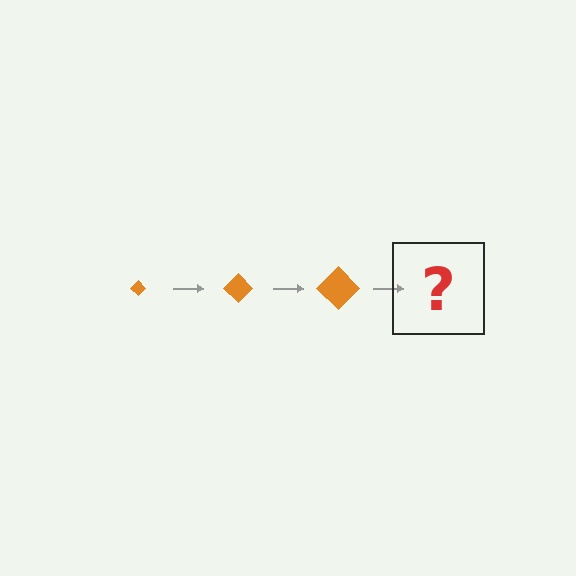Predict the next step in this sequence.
The next step is an orange diamond, larger than the previous one.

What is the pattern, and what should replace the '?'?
The pattern is that the diamond gets progressively larger each step. The '?' should be an orange diamond, larger than the previous one.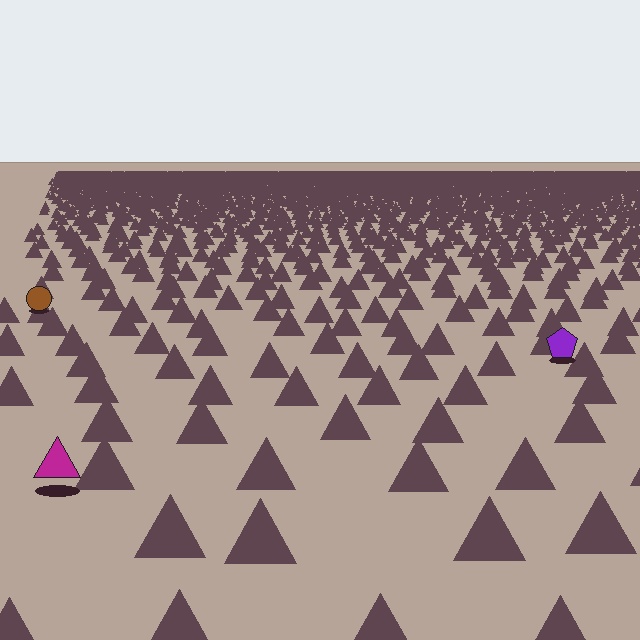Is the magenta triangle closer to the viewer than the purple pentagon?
Yes. The magenta triangle is closer — you can tell from the texture gradient: the ground texture is coarser near it.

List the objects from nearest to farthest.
From nearest to farthest: the magenta triangle, the purple pentagon, the brown circle.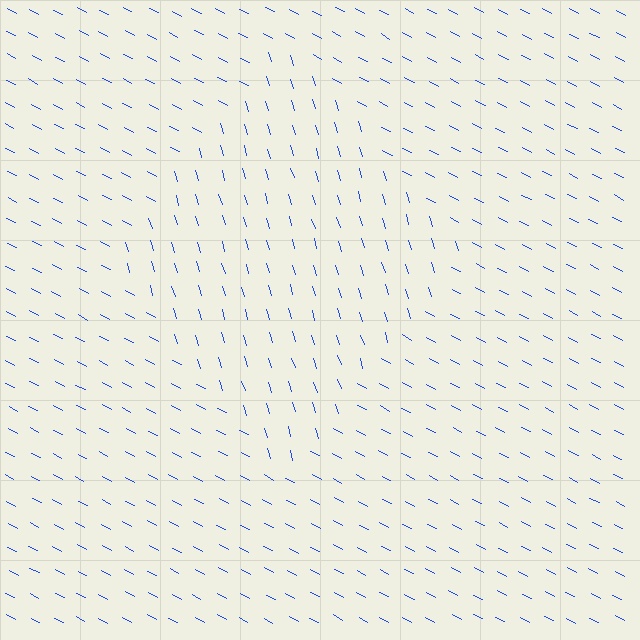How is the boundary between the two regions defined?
The boundary is defined purely by a change in line orientation (approximately 45 degrees difference). All lines are the same color and thickness.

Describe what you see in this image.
The image is filled with small blue line segments. A diamond region in the image has lines oriented differently from the surrounding lines, creating a visible texture boundary.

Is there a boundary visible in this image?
Yes, there is a texture boundary formed by a change in line orientation.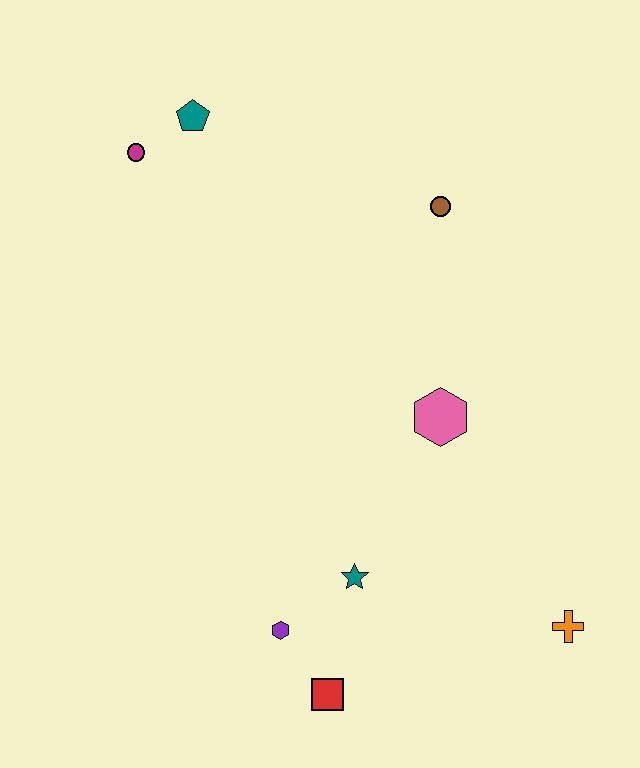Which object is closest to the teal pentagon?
The magenta circle is closest to the teal pentagon.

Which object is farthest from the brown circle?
The red square is farthest from the brown circle.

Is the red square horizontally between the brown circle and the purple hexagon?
Yes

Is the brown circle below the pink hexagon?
No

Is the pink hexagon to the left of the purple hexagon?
No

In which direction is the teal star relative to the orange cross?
The teal star is to the left of the orange cross.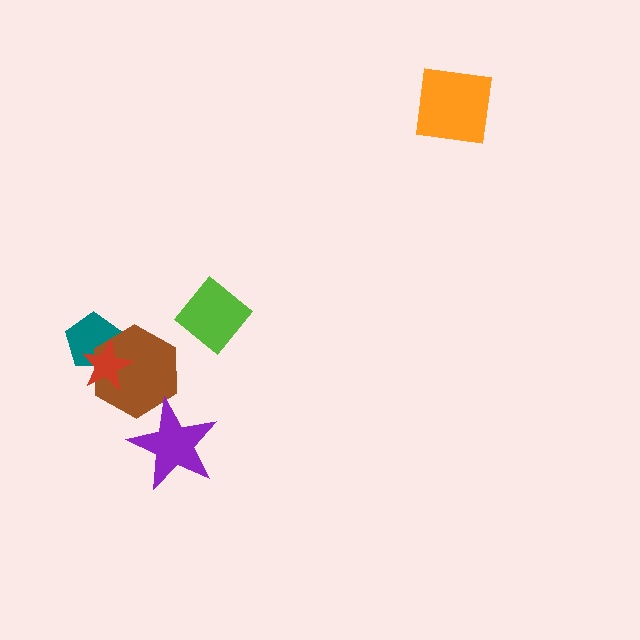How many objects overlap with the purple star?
1 object overlaps with the purple star.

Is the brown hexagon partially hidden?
Yes, it is partially covered by another shape.